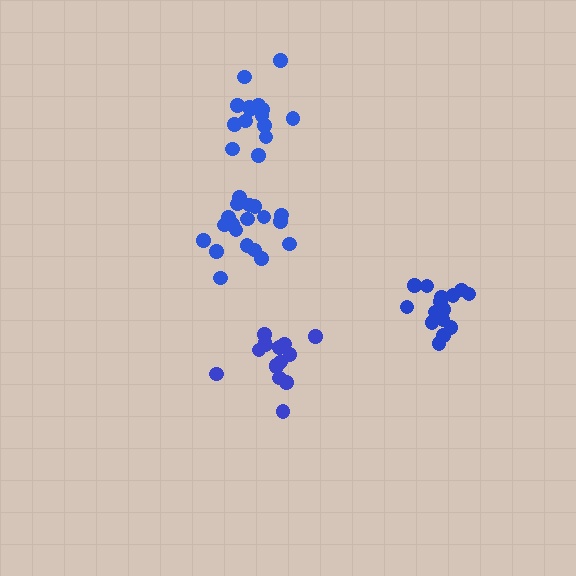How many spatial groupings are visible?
There are 4 spatial groupings.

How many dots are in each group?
Group 1: 19 dots, Group 2: 16 dots, Group 3: 15 dots, Group 4: 15 dots (65 total).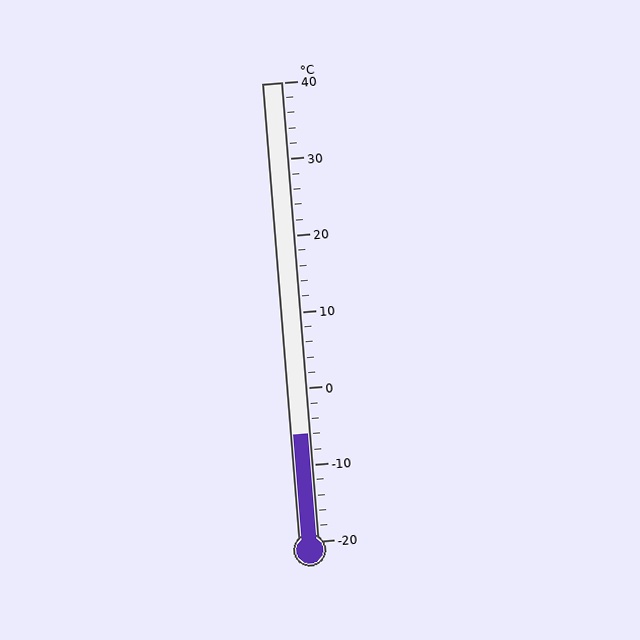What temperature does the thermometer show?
The thermometer shows approximately -6°C.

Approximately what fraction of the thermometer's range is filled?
The thermometer is filled to approximately 25% of its range.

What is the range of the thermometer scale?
The thermometer scale ranges from -20°C to 40°C.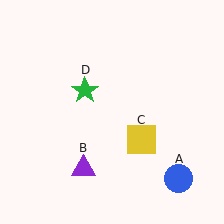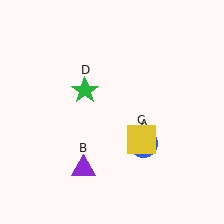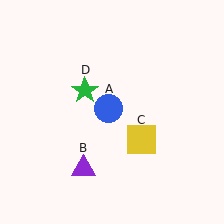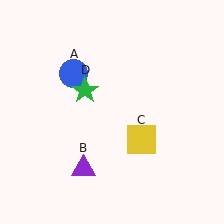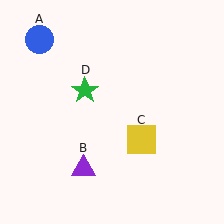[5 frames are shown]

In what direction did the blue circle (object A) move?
The blue circle (object A) moved up and to the left.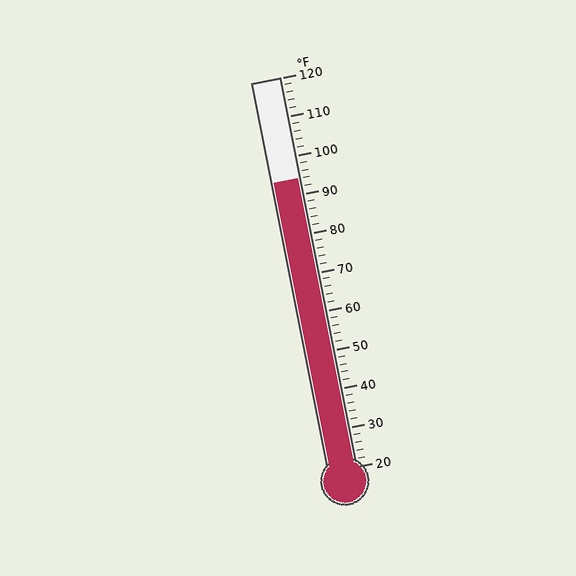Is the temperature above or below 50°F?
The temperature is above 50°F.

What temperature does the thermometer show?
The thermometer shows approximately 94°F.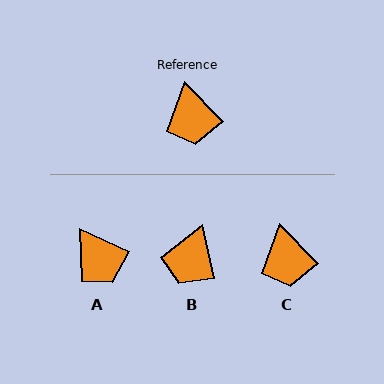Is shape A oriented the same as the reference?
No, it is off by about 22 degrees.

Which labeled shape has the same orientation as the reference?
C.